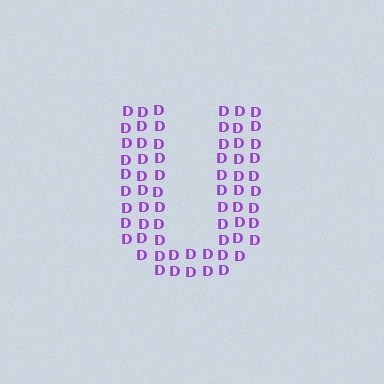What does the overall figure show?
The overall figure shows the letter U.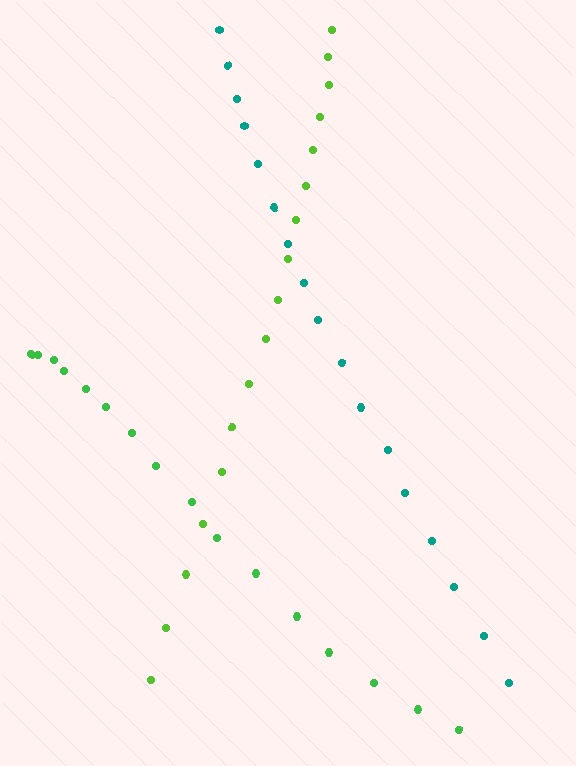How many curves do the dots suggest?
There are 3 distinct paths.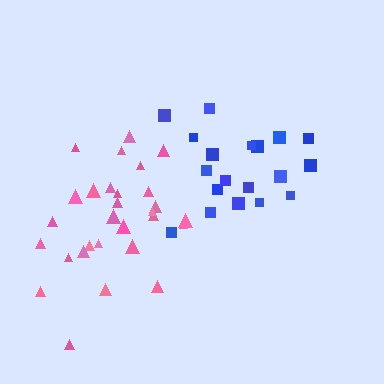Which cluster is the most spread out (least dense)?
Pink.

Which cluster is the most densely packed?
Blue.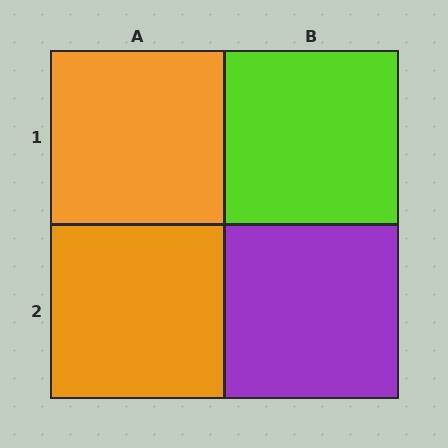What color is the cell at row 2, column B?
Purple.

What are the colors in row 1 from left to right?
Orange, lime.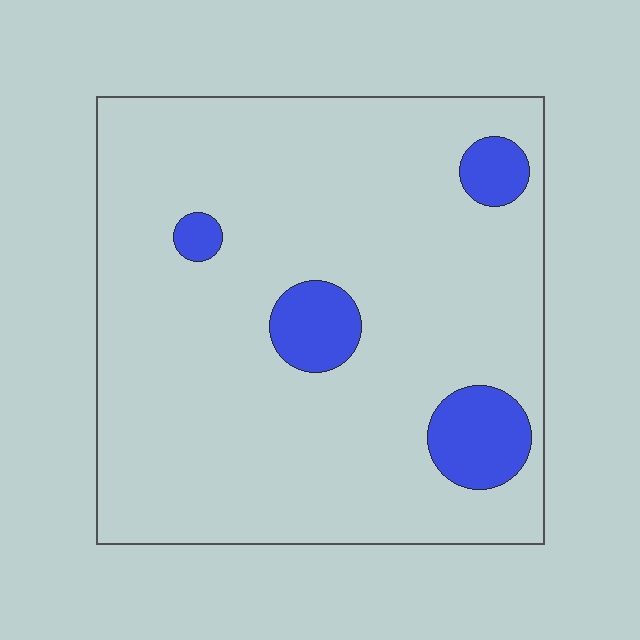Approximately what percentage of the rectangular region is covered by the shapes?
Approximately 10%.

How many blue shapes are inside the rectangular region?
4.